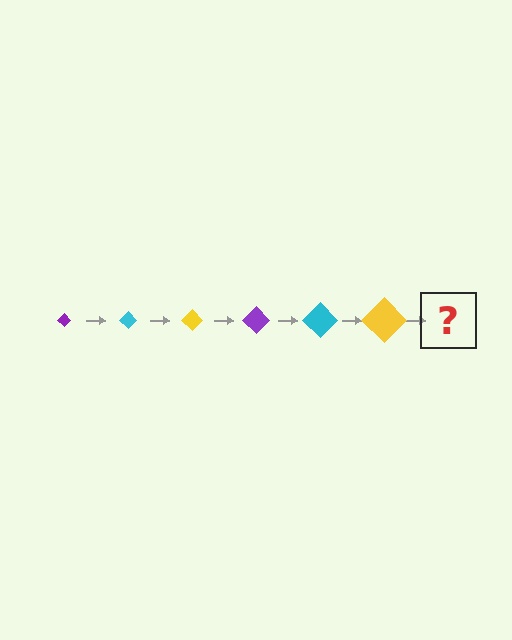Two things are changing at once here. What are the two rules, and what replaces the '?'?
The two rules are that the diamond grows larger each step and the color cycles through purple, cyan, and yellow. The '?' should be a purple diamond, larger than the previous one.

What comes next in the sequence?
The next element should be a purple diamond, larger than the previous one.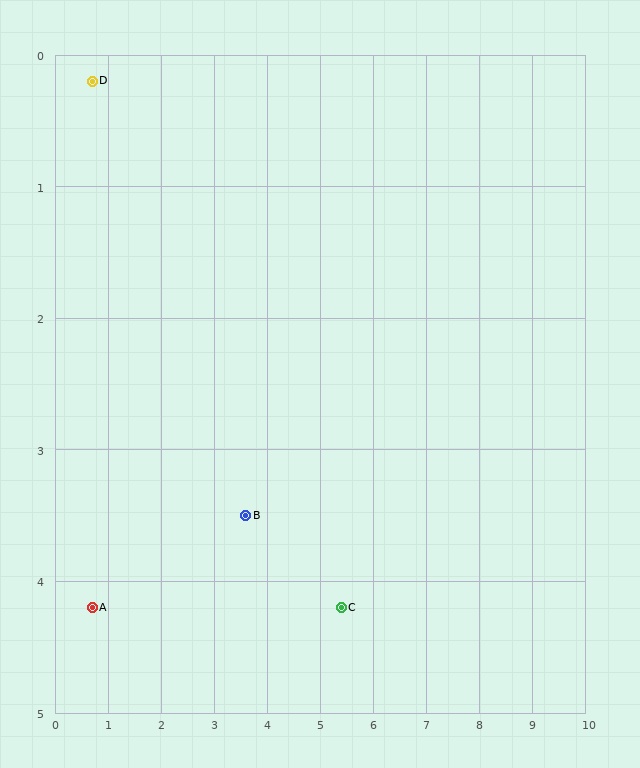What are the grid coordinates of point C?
Point C is at approximately (5.4, 4.2).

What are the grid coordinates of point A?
Point A is at approximately (0.7, 4.2).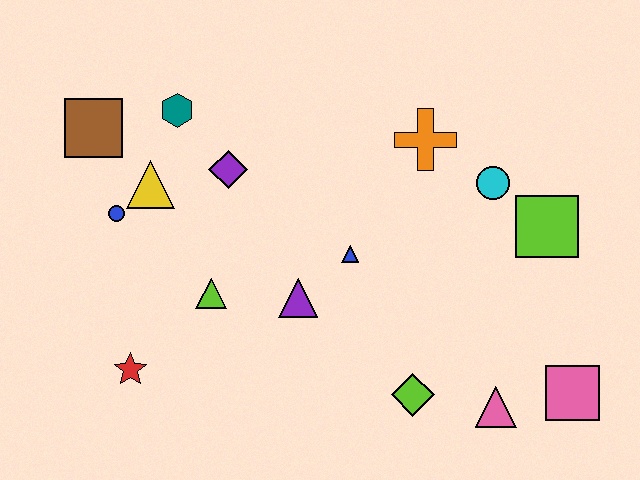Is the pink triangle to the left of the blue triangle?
No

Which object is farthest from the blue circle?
The pink square is farthest from the blue circle.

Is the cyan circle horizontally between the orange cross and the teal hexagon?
No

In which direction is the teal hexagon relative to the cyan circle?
The teal hexagon is to the left of the cyan circle.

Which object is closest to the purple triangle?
The blue triangle is closest to the purple triangle.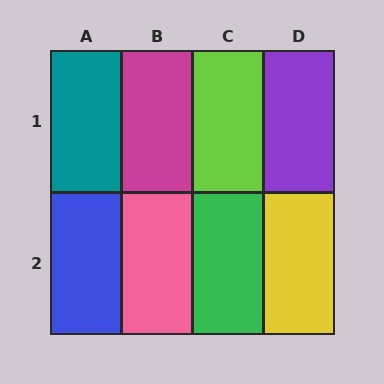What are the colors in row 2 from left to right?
Blue, pink, green, yellow.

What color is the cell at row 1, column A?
Teal.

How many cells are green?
1 cell is green.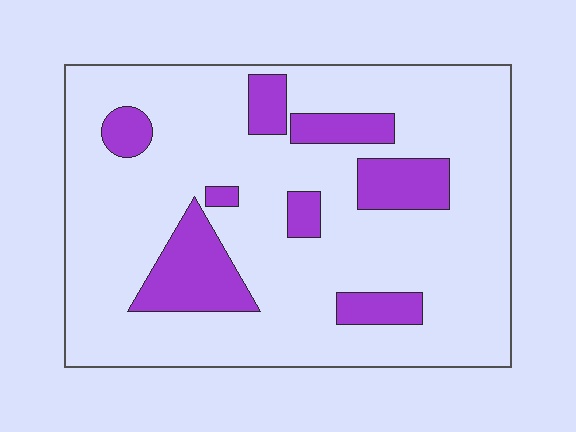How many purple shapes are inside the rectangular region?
8.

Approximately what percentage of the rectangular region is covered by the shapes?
Approximately 20%.